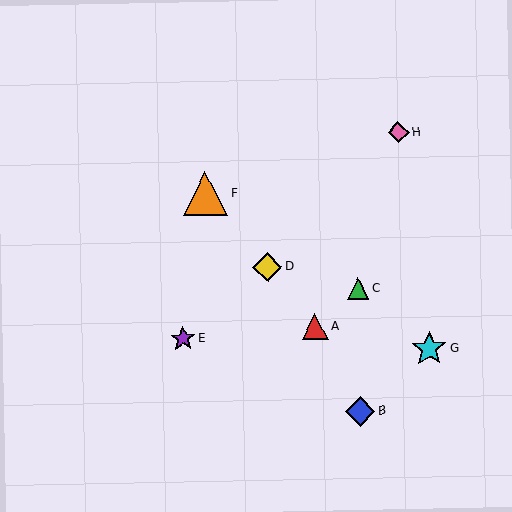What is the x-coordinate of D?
Object D is at x≈268.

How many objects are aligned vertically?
2 objects (B, C) are aligned vertically.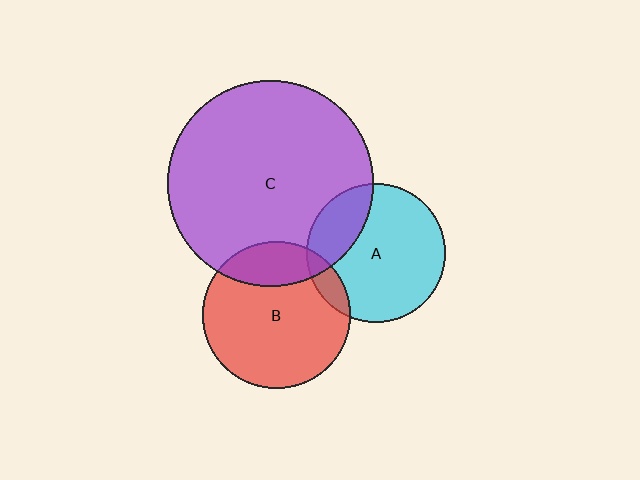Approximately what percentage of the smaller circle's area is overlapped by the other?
Approximately 20%.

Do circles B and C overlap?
Yes.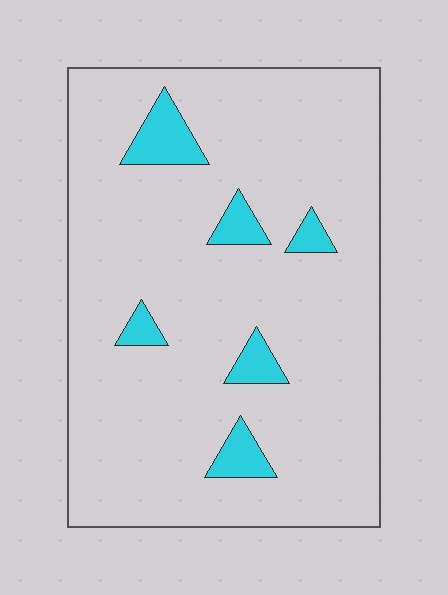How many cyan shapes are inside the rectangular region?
6.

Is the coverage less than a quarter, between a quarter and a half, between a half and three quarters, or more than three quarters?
Less than a quarter.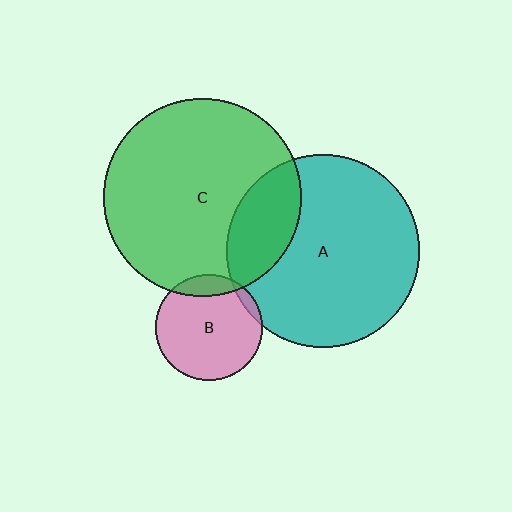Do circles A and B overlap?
Yes.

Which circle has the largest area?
Circle C (green).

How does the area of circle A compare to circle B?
Approximately 3.3 times.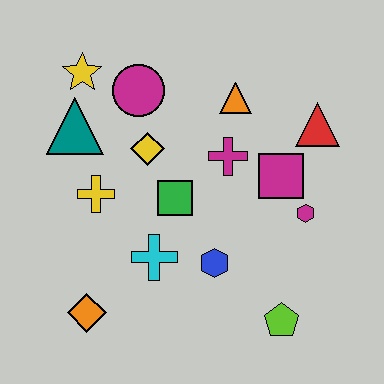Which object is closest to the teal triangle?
The yellow star is closest to the teal triangle.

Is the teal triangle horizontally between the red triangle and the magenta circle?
No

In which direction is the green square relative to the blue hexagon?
The green square is above the blue hexagon.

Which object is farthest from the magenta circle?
The lime pentagon is farthest from the magenta circle.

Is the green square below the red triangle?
Yes